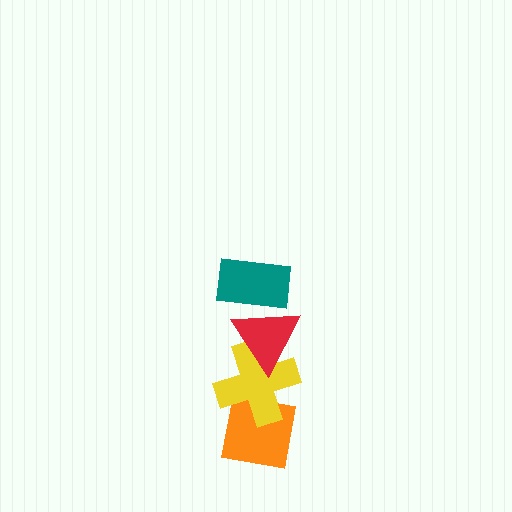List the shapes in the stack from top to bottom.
From top to bottom: the teal rectangle, the red triangle, the yellow cross, the orange square.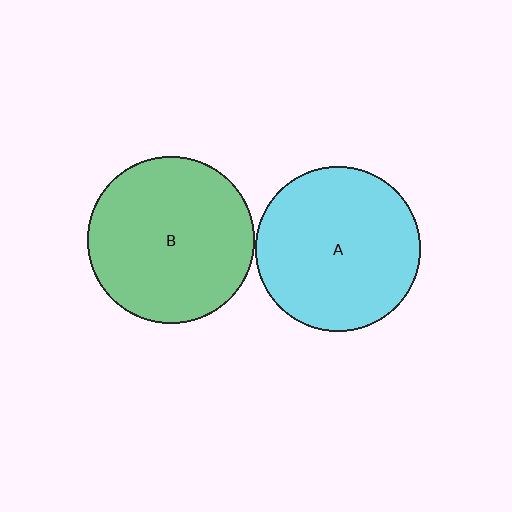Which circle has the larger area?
Circle B (green).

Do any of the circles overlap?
No, none of the circles overlap.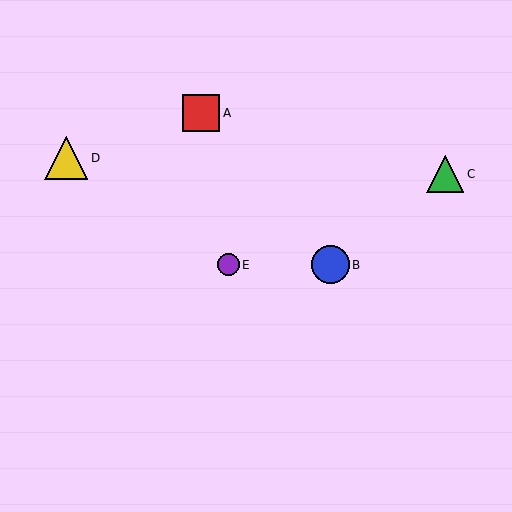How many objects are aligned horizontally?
2 objects (B, E) are aligned horizontally.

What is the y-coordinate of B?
Object B is at y≈265.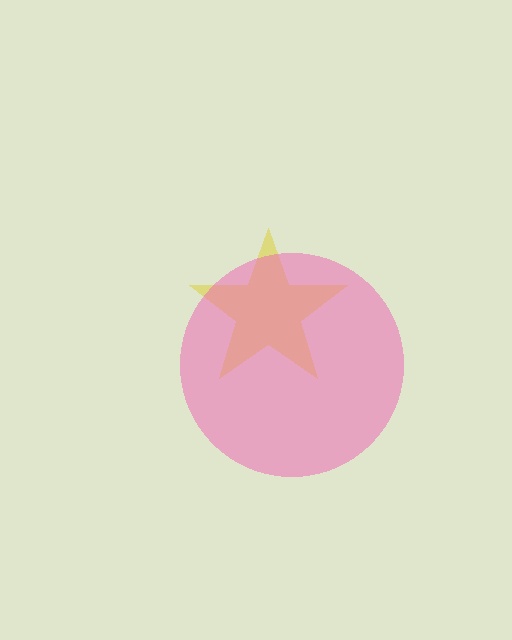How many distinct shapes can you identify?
There are 2 distinct shapes: a yellow star, a pink circle.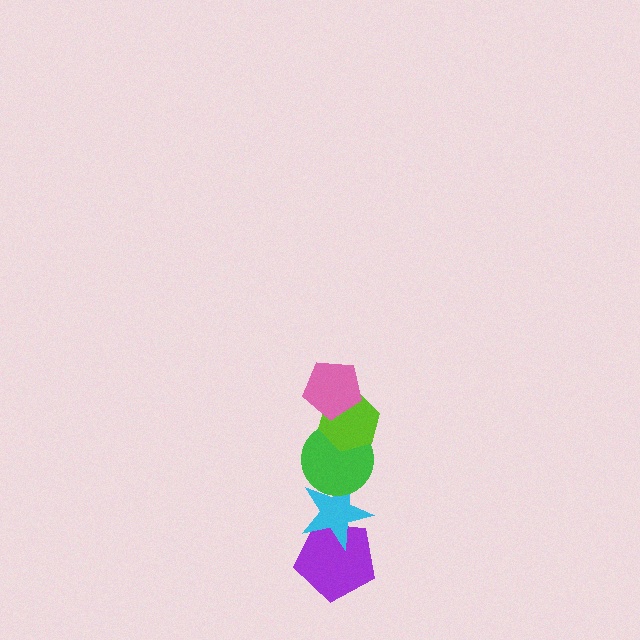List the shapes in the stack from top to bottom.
From top to bottom: the pink pentagon, the lime hexagon, the green circle, the cyan star, the purple pentagon.